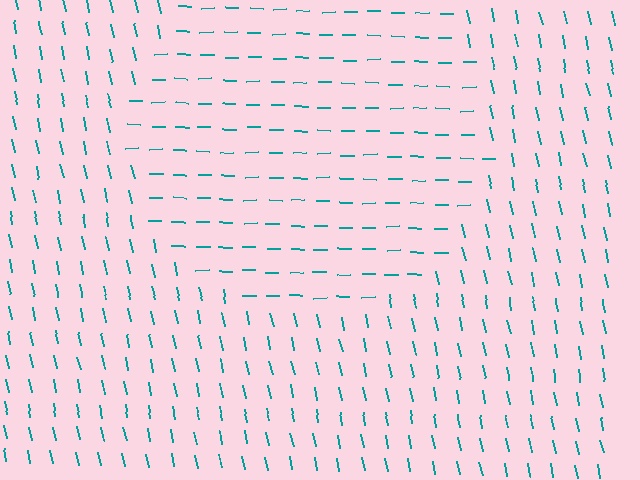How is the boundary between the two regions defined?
The boundary is defined purely by a change in line orientation (approximately 79 degrees difference). All lines are the same color and thickness.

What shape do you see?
I see a circle.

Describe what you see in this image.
The image is filled with small teal line segments. A circle region in the image has lines oriented differently from the surrounding lines, creating a visible texture boundary.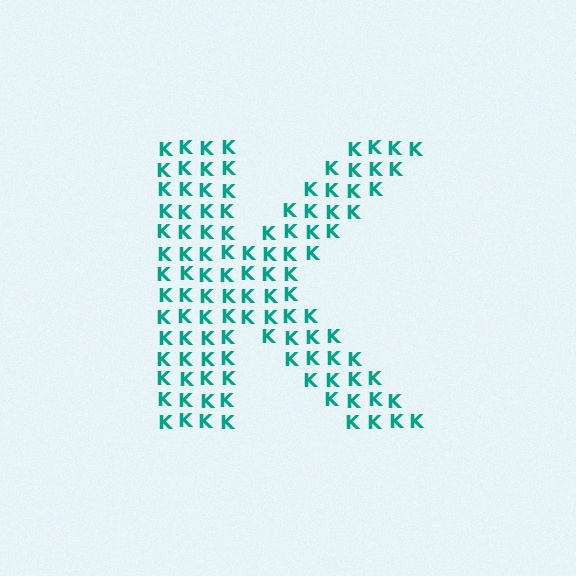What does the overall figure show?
The overall figure shows the letter K.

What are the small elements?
The small elements are letter K's.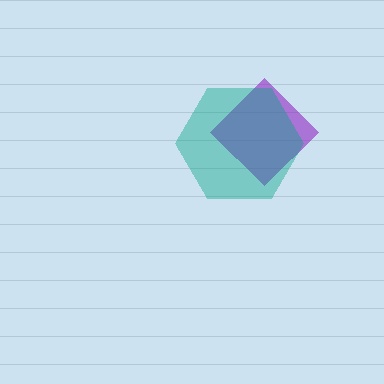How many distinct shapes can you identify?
There are 2 distinct shapes: a purple diamond, a teal hexagon.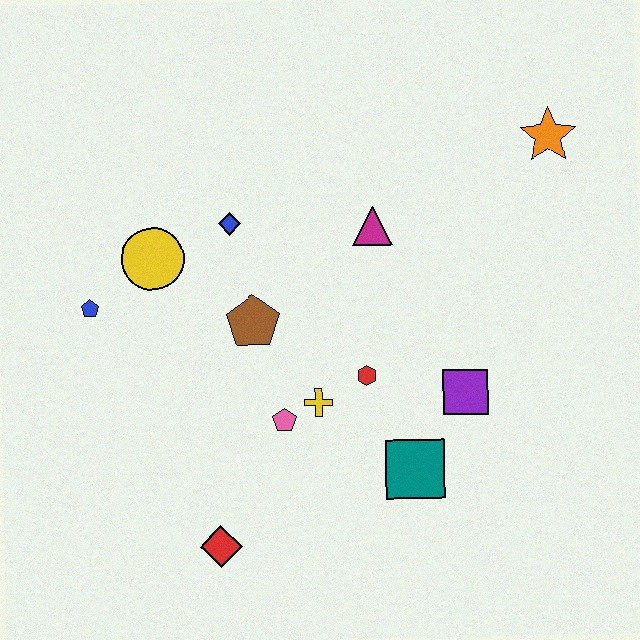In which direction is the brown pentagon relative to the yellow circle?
The brown pentagon is to the right of the yellow circle.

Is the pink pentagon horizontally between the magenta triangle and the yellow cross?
No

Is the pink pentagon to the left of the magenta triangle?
Yes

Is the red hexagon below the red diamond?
No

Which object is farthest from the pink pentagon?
The orange star is farthest from the pink pentagon.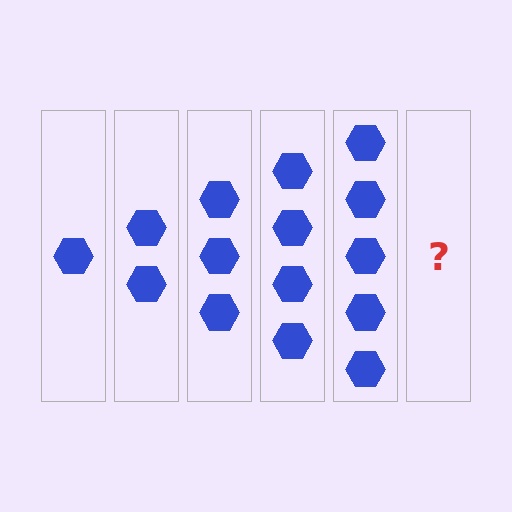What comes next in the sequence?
The next element should be 6 hexagons.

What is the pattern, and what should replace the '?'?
The pattern is that each step adds one more hexagon. The '?' should be 6 hexagons.